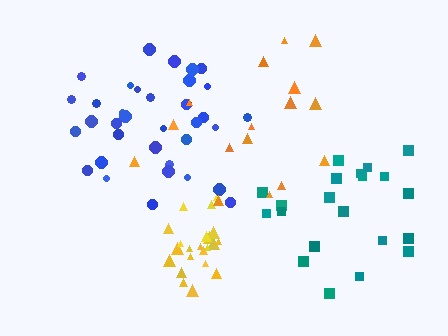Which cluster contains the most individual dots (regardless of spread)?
Blue (35).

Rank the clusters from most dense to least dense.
yellow, blue, teal, orange.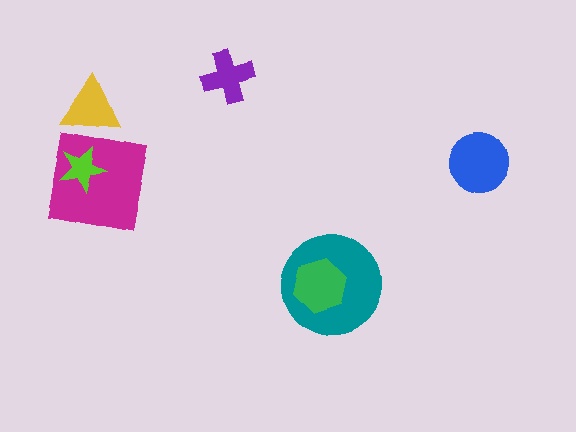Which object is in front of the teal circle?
The green hexagon is in front of the teal circle.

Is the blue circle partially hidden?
No, no other shape covers it.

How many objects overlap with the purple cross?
0 objects overlap with the purple cross.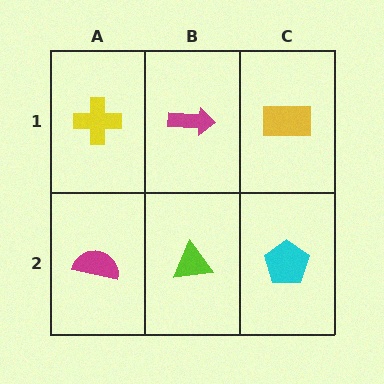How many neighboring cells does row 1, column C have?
2.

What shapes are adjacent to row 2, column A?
A yellow cross (row 1, column A), a lime triangle (row 2, column B).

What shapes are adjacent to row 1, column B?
A lime triangle (row 2, column B), a yellow cross (row 1, column A), a yellow rectangle (row 1, column C).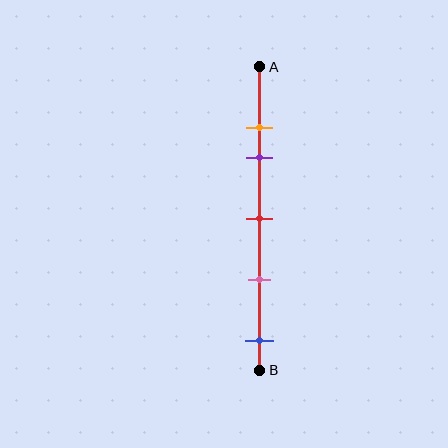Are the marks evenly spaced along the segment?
No, the marks are not evenly spaced.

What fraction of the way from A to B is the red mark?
The red mark is approximately 50% (0.5) of the way from A to B.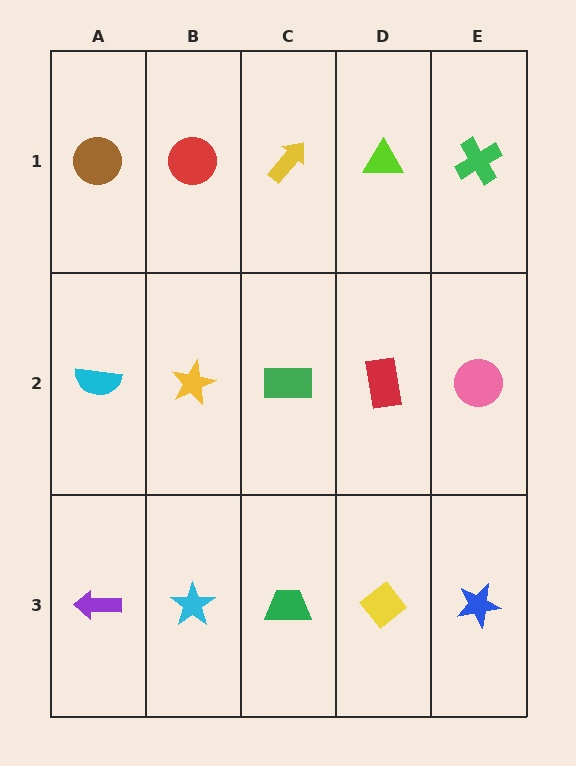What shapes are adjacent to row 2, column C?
A yellow arrow (row 1, column C), a green trapezoid (row 3, column C), a yellow star (row 2, column B), a red rectangle (row 2, column D).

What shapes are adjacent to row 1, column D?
A red rectangle (row 2, column D), a yellow arrow (row 1, column C), a green cross (row 1, column E).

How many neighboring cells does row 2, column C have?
4.